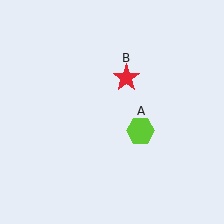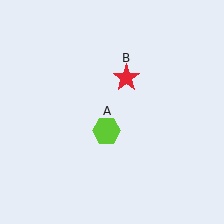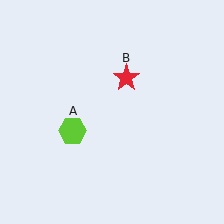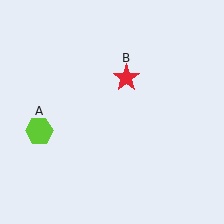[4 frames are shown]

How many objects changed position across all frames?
1 object changed position: lime hexagon (object A).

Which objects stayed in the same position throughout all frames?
Red star (object B) remained stationary.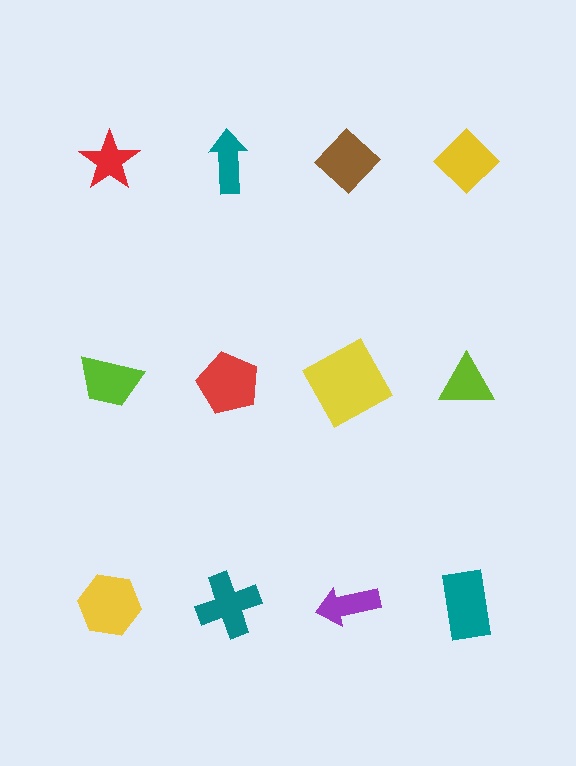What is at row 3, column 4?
A teal rectangle.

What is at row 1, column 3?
A brown diamond.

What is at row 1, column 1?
A red star.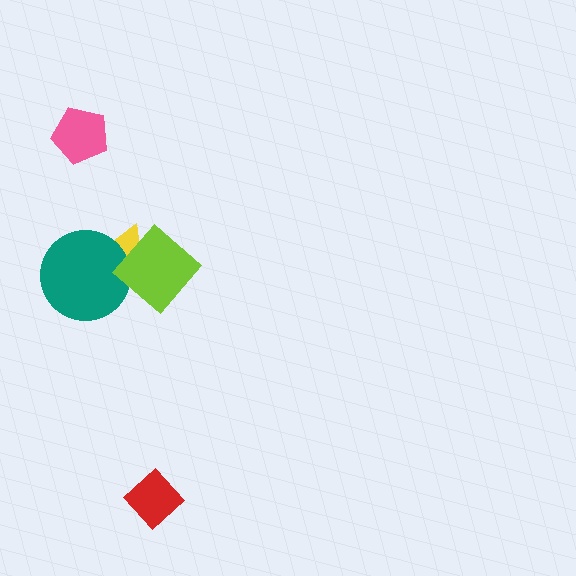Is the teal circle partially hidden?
No, no other shape covers it.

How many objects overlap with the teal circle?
1 object overlaps with the teal circle.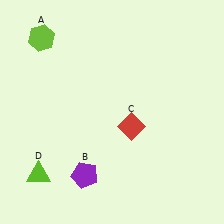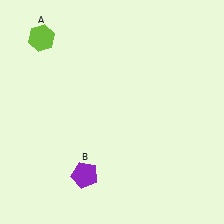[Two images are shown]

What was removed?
The lime triangle (D), the red diamond (C) were removed in Image 2.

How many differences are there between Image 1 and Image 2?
There are 2 differences between the two images.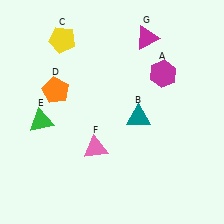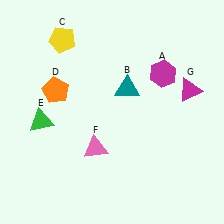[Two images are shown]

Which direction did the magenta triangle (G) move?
The magenta triangle (G) moved down.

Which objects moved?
The objects that moved are: the teal triangle (B), the magenta triangle (G).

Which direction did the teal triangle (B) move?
The teal triangle (B) moved up.